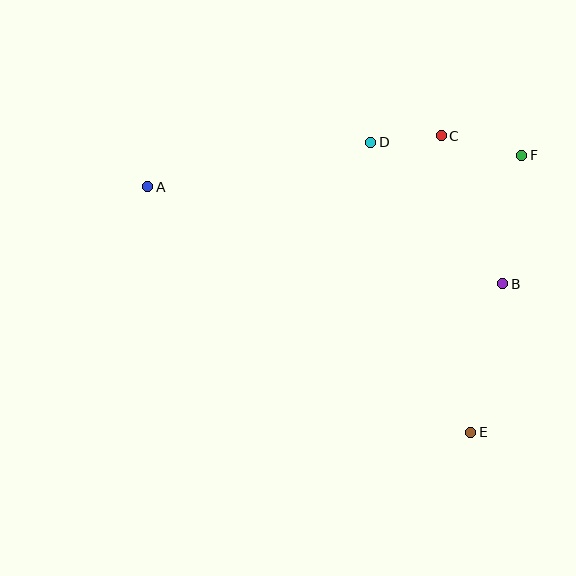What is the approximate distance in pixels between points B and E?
The distance between B and E is approximately 152 pixels.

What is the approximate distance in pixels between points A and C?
The distance between A and C is approximately 298 pixels.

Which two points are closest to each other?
Points C and D are closest to each other.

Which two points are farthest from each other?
Points A and E are farthest from each other.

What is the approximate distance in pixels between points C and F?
The distance between C and F is approximately 83 pixels.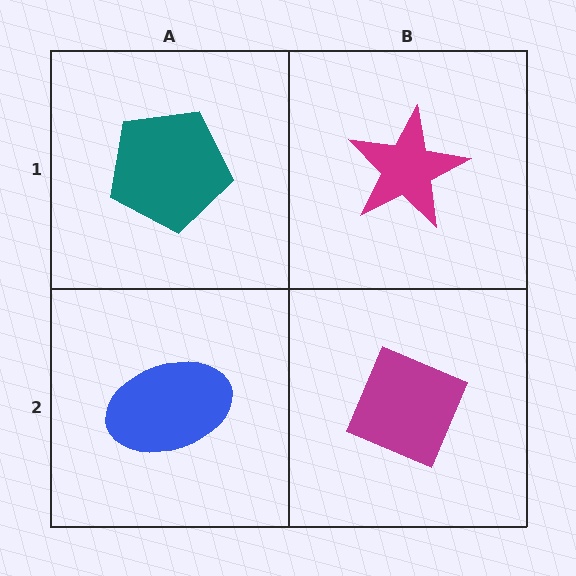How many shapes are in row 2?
2 shapes.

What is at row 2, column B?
A magenta diamond.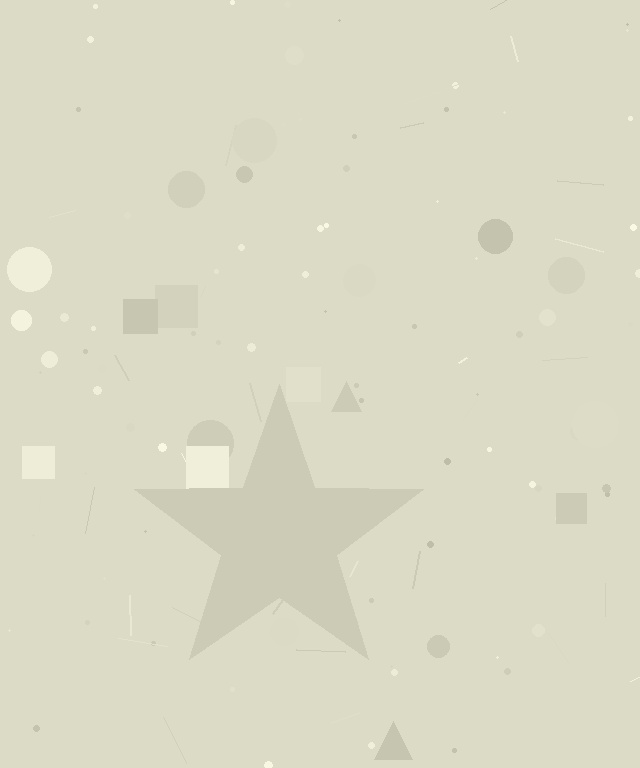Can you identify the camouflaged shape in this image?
The camouflaged shape is a star.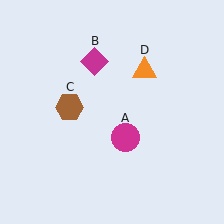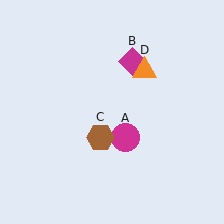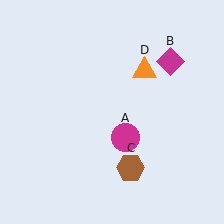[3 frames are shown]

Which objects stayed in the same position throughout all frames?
Magenta circle (object A) and orange triangle (object D) remained stationary.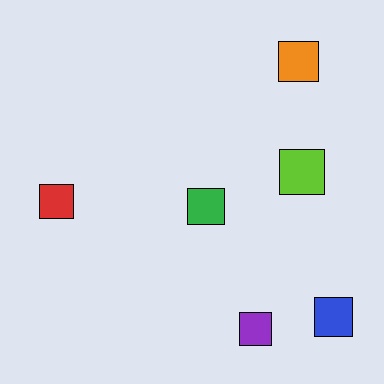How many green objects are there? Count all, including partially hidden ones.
There is 1 green object.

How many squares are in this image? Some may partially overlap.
There are 6 squares.